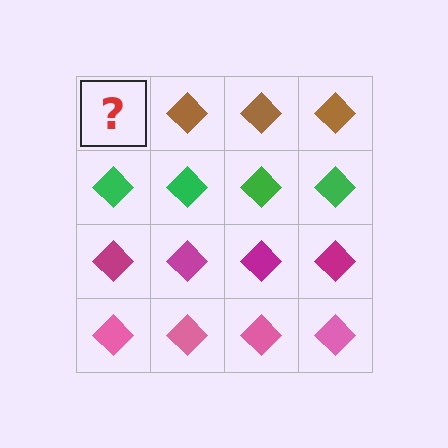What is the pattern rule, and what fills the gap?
The rule is that each row has a consistent color. The gap should be filled with a brown diamond.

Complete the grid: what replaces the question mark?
The question mark should be replaced with a brown diamond.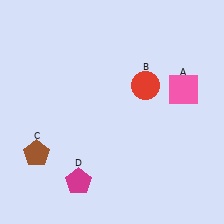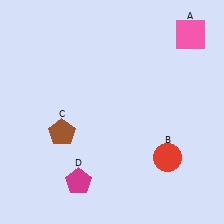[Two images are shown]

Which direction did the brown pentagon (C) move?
The brown pentagon (C) moved right.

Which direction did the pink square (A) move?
The pink square (A) moved up.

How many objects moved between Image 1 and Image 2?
3 objects moved between the two images.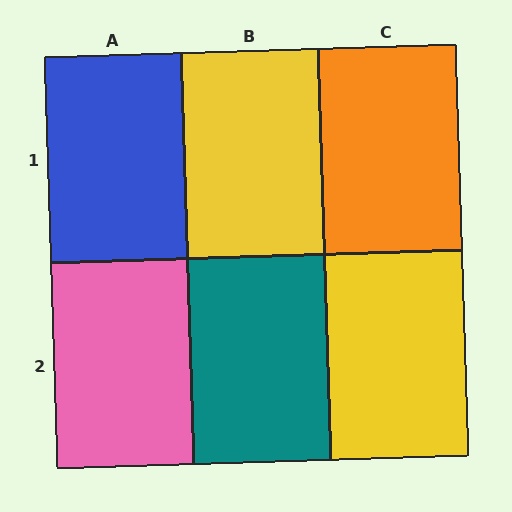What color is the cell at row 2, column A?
Pink.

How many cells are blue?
1 cell is blue.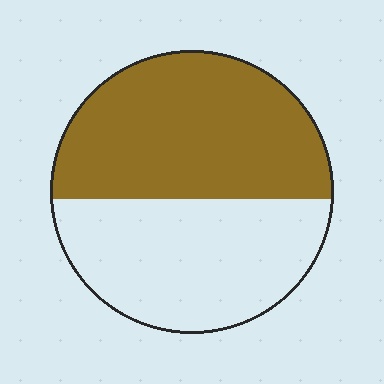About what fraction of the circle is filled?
About one half (1/2).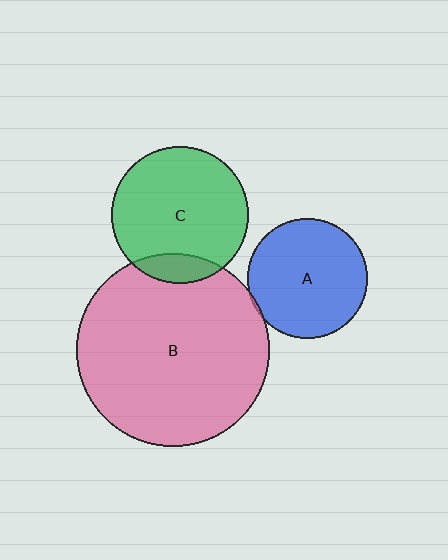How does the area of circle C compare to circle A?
Approximately 1.3 times.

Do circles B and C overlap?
Yes.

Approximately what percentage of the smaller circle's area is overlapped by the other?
Approximately 15%.